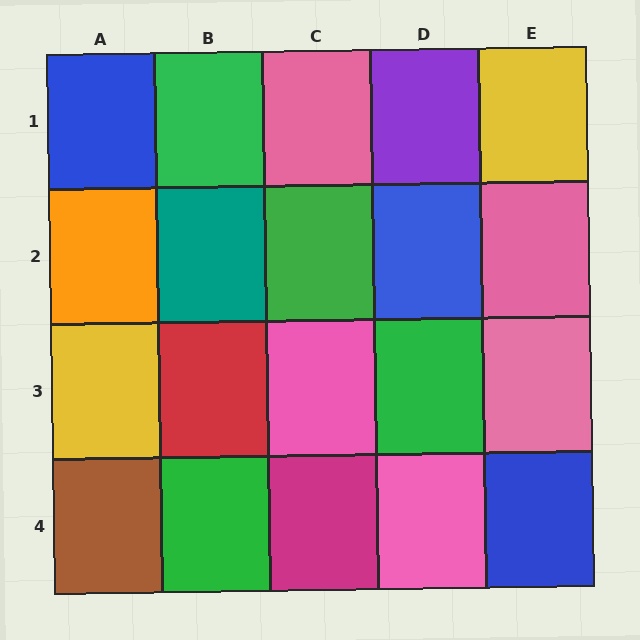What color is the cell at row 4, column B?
Green.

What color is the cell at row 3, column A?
Yellow.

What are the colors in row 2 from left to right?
Orange, teal, green, blue, pink.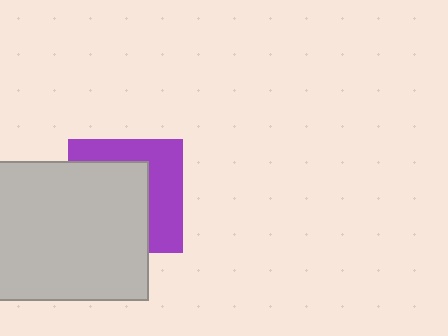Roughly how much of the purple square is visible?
A small part of it is visible (roughly 43%).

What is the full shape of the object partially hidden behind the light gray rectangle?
The partially hidden object is a purple square.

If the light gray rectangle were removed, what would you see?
You would see the complete purple square.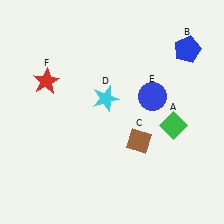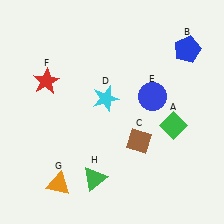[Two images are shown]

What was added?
An orange triangle (G), a green triangle (H) were added in Image 2.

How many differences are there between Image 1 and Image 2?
There are 2 differences between the two images.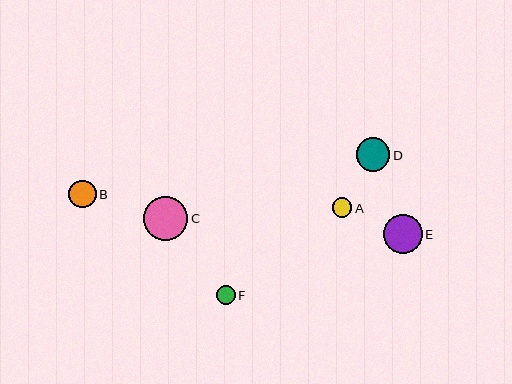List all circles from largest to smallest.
From largest to smallest: C, E, D, B, A, F.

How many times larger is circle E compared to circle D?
Circle E is approximately 1.2 times the size of circle D.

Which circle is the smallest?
Circle F is the smallest with a size of approximately 19 pixels.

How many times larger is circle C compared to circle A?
Circle C is approximately 2.3 times the size of circle A.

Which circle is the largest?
Circle C is the largest with a size of approximately 44 pixels.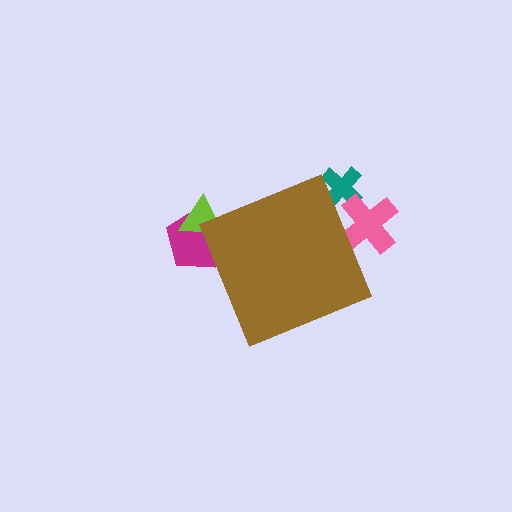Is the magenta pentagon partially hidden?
Yes, the magenta pentagon is partially hidden behind the brown diamond.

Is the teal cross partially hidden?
Yes, the teal cross is partially hidden behind the brown diamond.